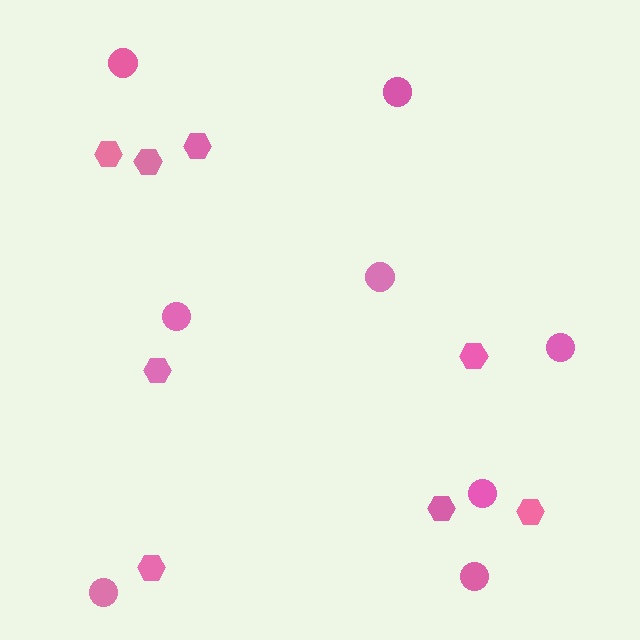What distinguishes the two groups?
There are 2 groups: one group of circles (8) and one group of hexagons (8).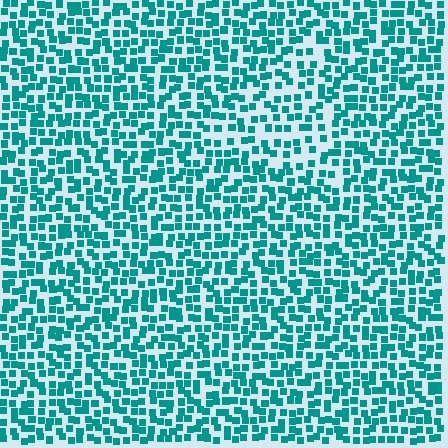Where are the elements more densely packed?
The elements are more densely packed outside the triangle boundary.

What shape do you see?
I see a triangle.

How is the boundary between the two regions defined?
The boundary is defined by a change in element density (approximately 1.5x ratio). All elements are the same color, size, and shape.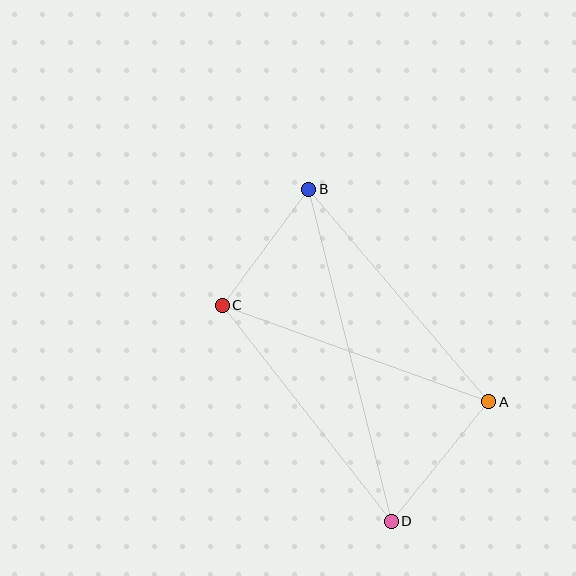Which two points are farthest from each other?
Points B and D are farthest from each other.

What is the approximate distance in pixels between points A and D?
The distance between A and D is approximately 154 pixels.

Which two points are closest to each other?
Points B and C are closest to each other.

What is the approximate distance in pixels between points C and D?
The distance between C and D is approximately 274 pixels.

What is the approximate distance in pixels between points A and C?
The distance between A and C is approximately 283 pixels.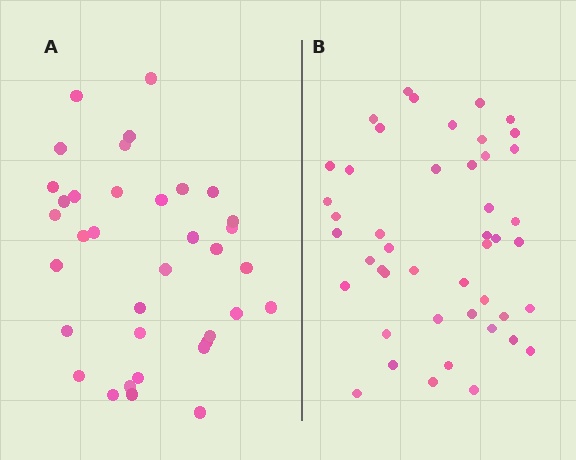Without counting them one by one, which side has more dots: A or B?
Region B (the right region) has more dots.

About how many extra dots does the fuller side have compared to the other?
Region B has roughly 10 or so more dots than region A.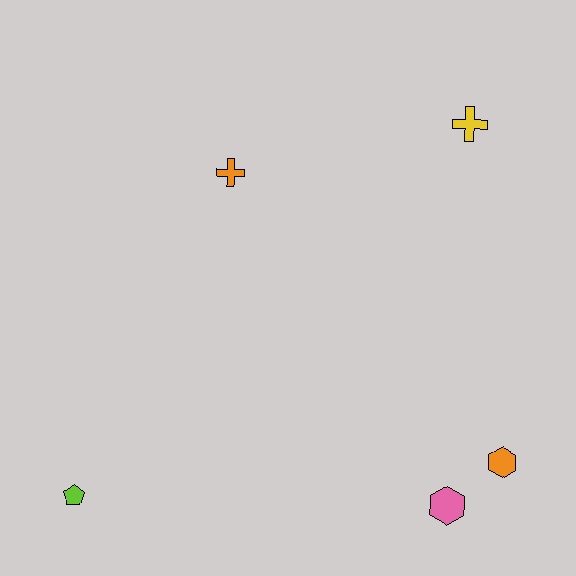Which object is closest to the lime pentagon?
The orange cross is closest to the lime pentagon.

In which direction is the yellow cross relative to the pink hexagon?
The yellow cross is above the pink hexagon.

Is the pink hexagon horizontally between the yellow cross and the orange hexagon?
No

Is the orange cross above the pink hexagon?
Yes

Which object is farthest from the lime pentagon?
The yellow cross is farthest from the lime pentagon.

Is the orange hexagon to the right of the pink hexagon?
Yes